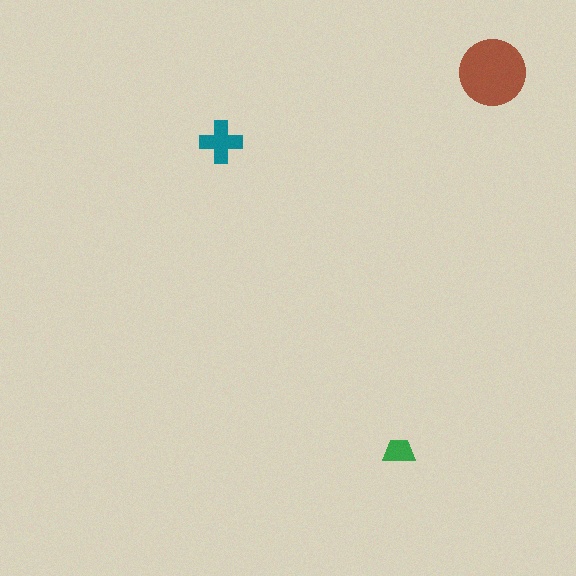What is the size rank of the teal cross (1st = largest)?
2nd.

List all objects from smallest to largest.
The green trapezoid, the teal cross, the brown circle.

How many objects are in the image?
There are 3 objects in the image.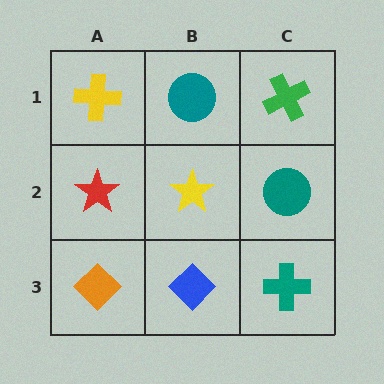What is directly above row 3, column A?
A red star.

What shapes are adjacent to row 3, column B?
A yellow star (row 2, column B), an orange diamond (row 3, column A), a teal cross (row 3, column C).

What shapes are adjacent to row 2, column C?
A green cross (row 1, column C), a teal cross (row 3, column C), a yellow star (row 2, column B).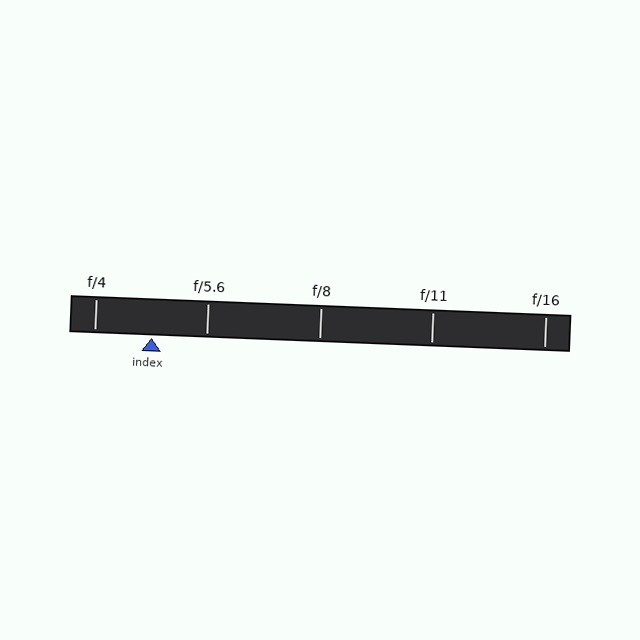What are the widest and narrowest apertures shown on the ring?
The widest aperture shown is f/4 and the narrowest is f/16.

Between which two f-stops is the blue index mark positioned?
The index mark is between f/4 and f/5.6.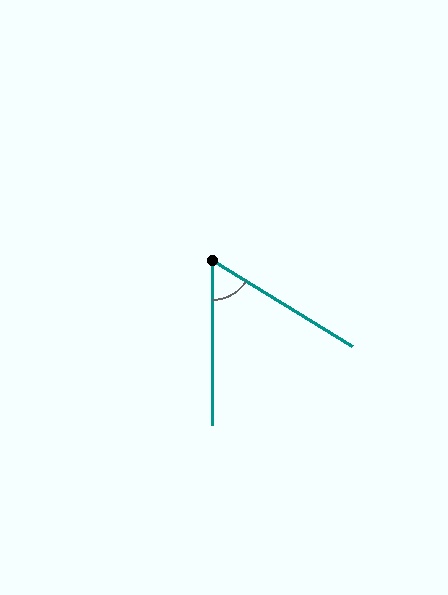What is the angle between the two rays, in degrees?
Approximately 58 degrees.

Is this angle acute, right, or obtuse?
It is acute.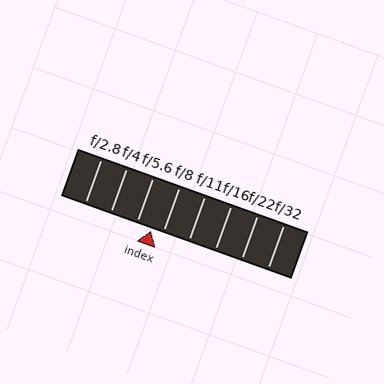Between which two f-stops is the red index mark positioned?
The index mark is between f/5.6 and f/8.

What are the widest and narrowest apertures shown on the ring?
The widest aperture shown is f/2.8 and the narrowest is f/32.